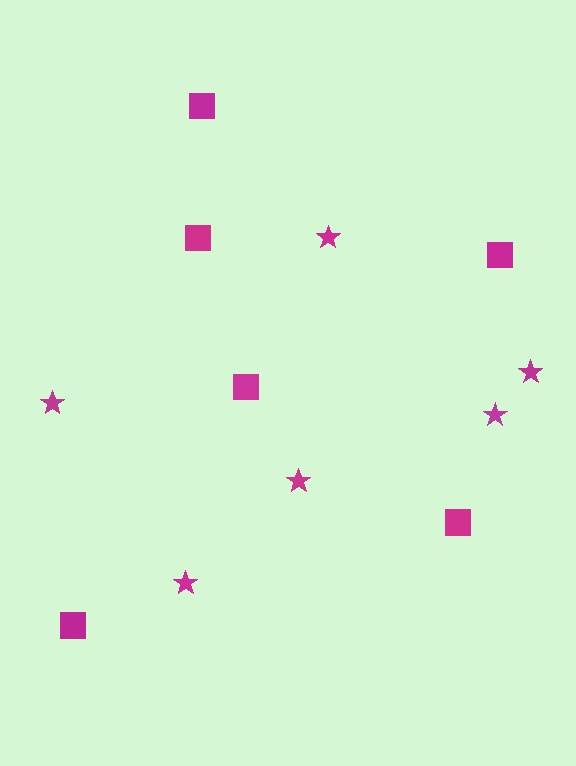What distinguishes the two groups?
There are 2 groups: one group of squares (6) and one group of stars (6).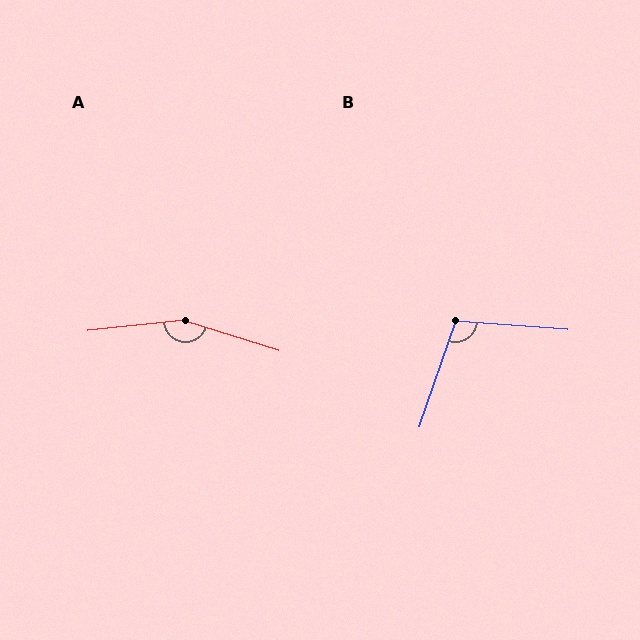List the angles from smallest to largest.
B (104°), A (157°).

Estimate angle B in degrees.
Approximately 104 degrees.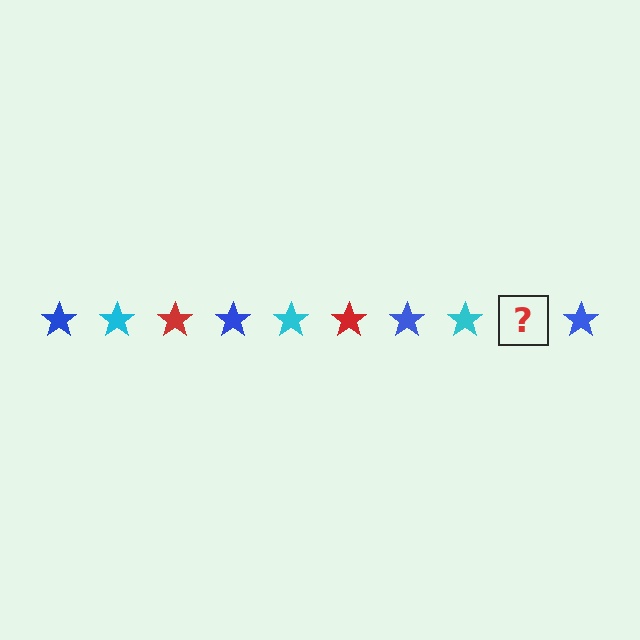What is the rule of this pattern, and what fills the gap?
The rule is that the pattern cycles through blue, cyan, red stars. The gap should be filled with a red star.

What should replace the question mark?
The question mark should be replaced with a red star.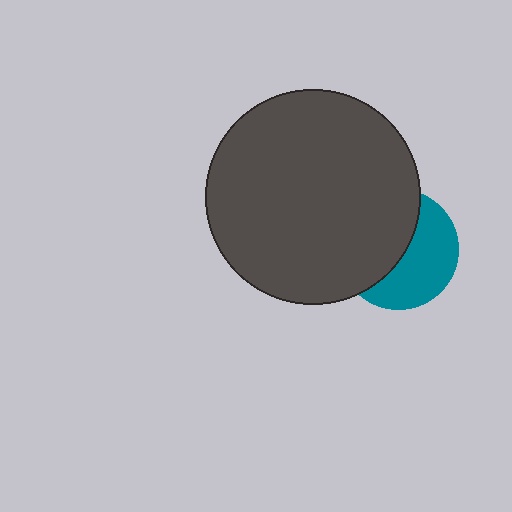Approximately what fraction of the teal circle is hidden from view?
Roughly 52% of the teal circle is hidden behind the dark gray circle.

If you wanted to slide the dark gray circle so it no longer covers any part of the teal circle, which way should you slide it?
Slide it left — that is the most direct way to separate the two shapes.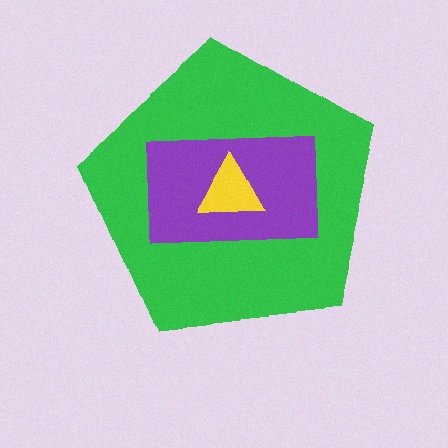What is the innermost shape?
The yellow triangle.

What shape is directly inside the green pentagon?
The purple rectangle.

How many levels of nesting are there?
3.